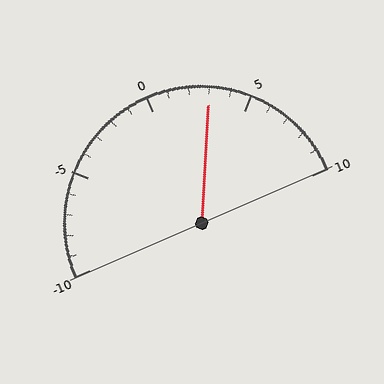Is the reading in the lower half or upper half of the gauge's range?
The reading is in the upper half of the range (-10 to 10).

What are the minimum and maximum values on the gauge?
The gauge ranges from -10 to 10.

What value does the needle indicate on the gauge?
The needle indicates approximately 3.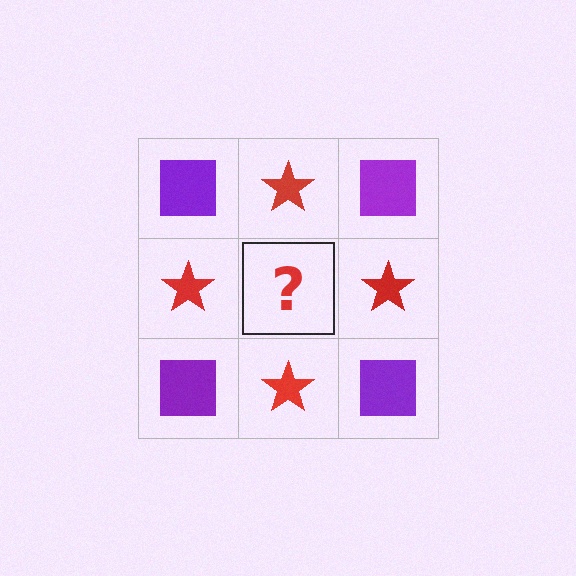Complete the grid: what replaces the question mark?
The question mark should be replaced with a purple square.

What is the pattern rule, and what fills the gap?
The rule is that it alternates purple square and red star in a checkerboard pattern. The gap should be filled with a purple square.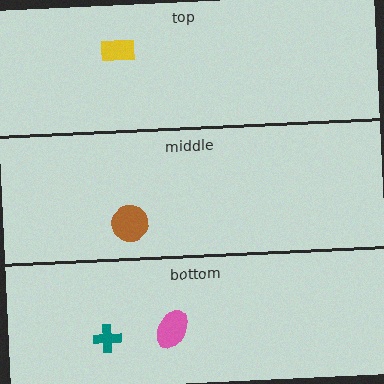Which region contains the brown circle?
The middle region.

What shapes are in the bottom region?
The teal cross, the pink ellipse.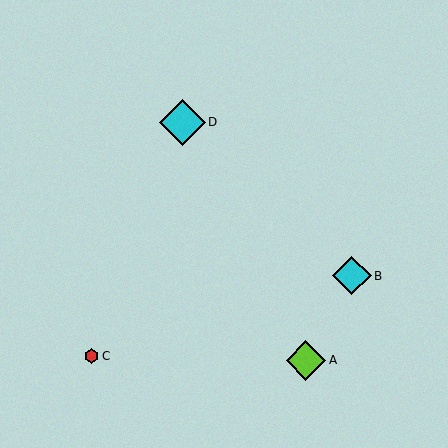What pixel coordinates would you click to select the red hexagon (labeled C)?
Click at (92, 356) to select the red hexagon C.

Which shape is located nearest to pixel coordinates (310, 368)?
The lime diamond (labeled A) at (306, 360) is nearest to that location.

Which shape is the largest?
The cyan diamond (labeled D) is the largest.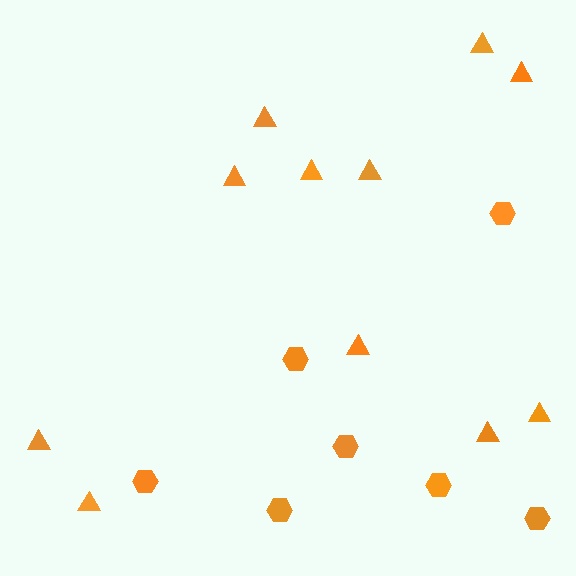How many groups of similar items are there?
There are 2 groups: one group of triangles (11) and one group of hexagons (7).